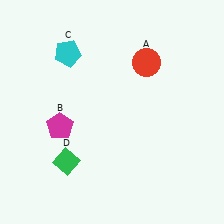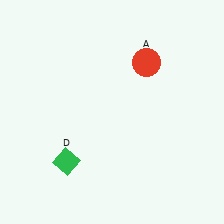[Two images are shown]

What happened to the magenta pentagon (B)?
The magenta pentagon (B) was removed in Image 2. It was in the bottom-left area of Image 1.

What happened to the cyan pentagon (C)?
The cyan pentagon (C) was removed in Image 2. It was in the top-left area of Image 1.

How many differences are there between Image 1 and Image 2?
There are 2 differences between the two images.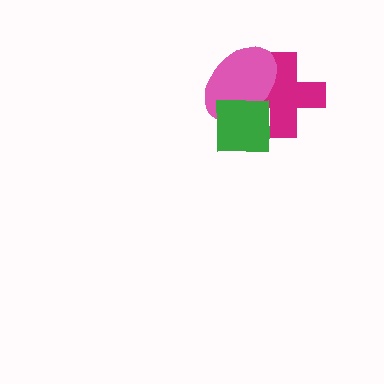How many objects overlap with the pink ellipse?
2 objects overlap with the pink ellipse.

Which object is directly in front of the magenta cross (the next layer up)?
The pink ellipse is directly in front of the magenta cross.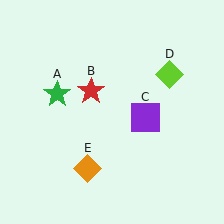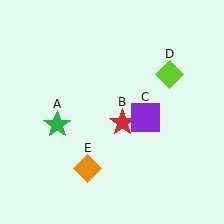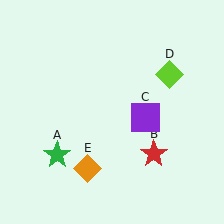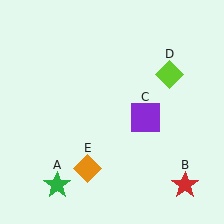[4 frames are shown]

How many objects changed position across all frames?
2 objects changed position: green star (object A), red star (object B).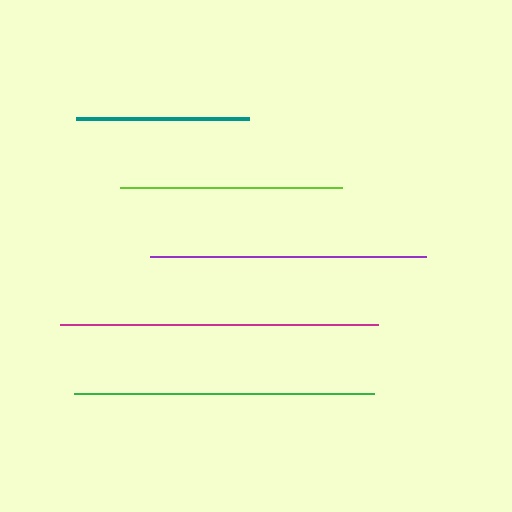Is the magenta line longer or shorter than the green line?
The magenta line is longer than the green line.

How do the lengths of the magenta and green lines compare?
The magenta and green lines are approximately the same length.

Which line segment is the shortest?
The teal line is the shortest at approximately 173 pixels.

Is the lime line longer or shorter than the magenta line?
The magenta line is longer than the lime line.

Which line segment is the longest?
The magenta line is the longest at approximately 318 pixels.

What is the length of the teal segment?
The teal segment is approximately 173 pixels long.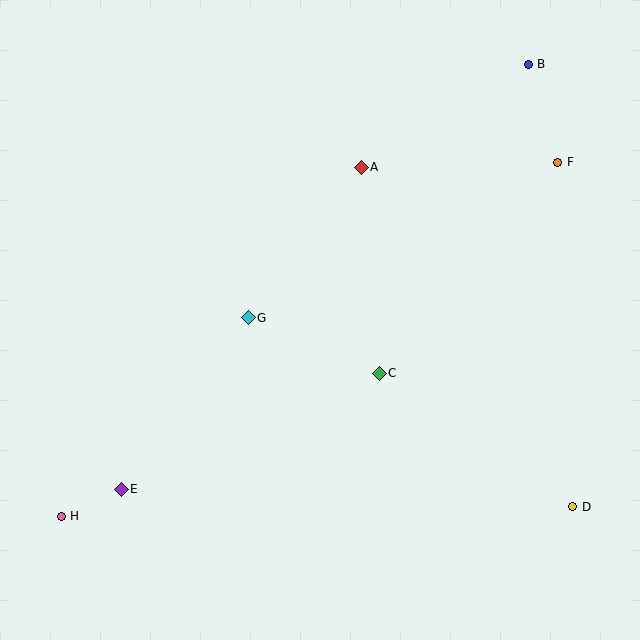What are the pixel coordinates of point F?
Point F is at (558, 162).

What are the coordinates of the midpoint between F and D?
The midpoint between F and D is at (565, 334).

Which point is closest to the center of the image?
Point G at (248, 318) is closest to the center.